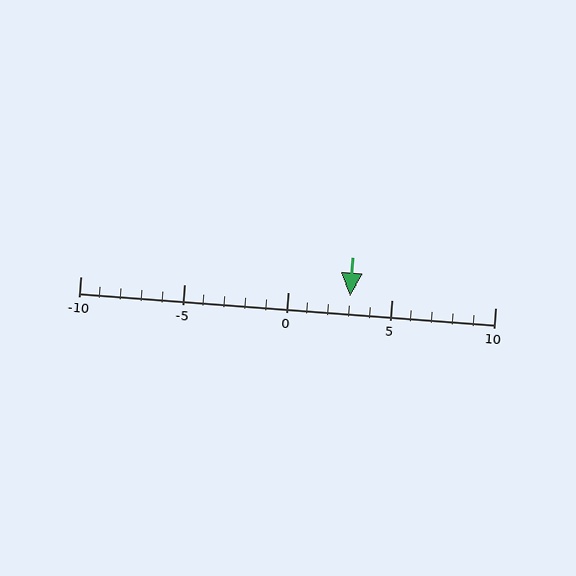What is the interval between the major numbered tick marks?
The major tick marks are spaced 5 units apart.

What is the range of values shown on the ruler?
The ruler shows values from -10 to 10.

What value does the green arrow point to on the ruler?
The green arrow points to approximately 3.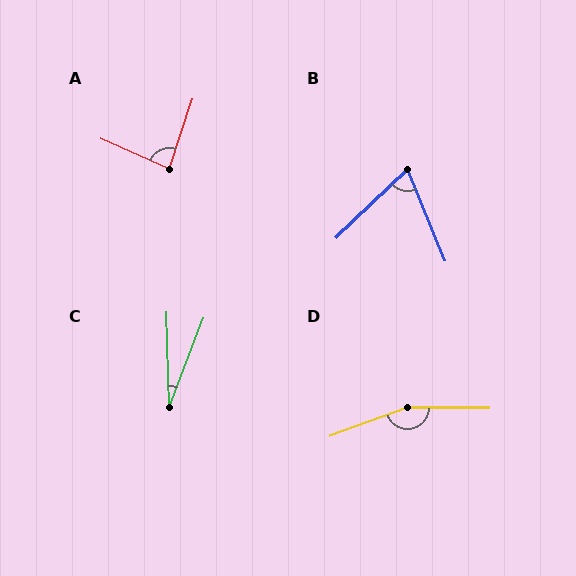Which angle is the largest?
D, at approximately 160 degrees.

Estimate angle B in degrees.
Approximately 69 degrees.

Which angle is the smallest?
C, at approximately 23 degrees.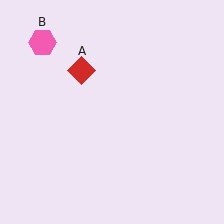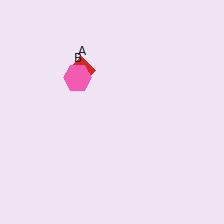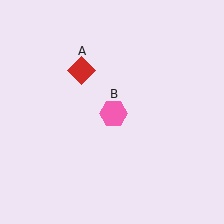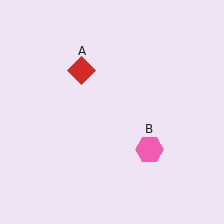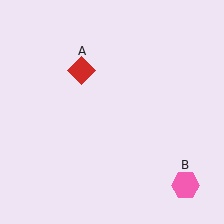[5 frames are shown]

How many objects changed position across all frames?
1 object changed position: pink hexagon (object B).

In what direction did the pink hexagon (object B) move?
The pink hexagon (object B) moved down and to the right.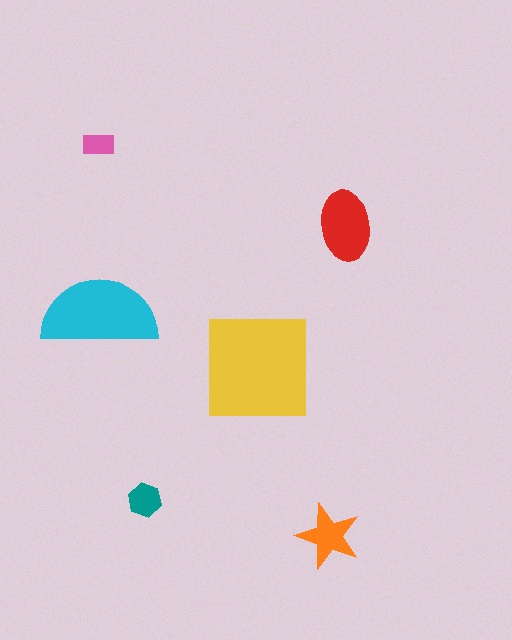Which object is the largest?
The yellow square.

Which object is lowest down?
The orange star is bottommost.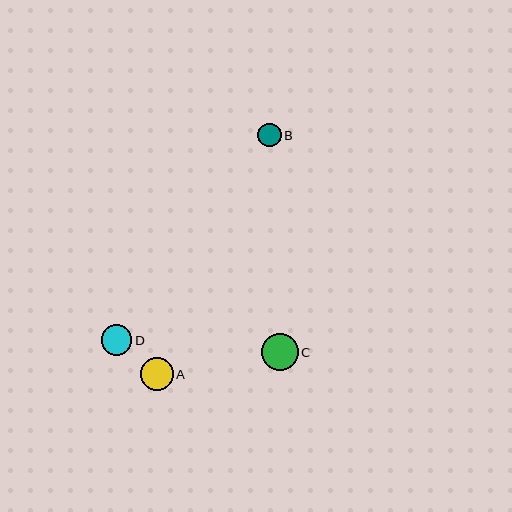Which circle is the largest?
Circle C is the largest with a size of approximately 37 pixels.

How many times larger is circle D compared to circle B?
Circle D is approximately 1.3 times the size of circle B.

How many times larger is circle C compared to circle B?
Circle C is approximately 1.6 times the size of circle B.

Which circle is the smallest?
Circle B is the smallest with a size of approximately 24 pixels.